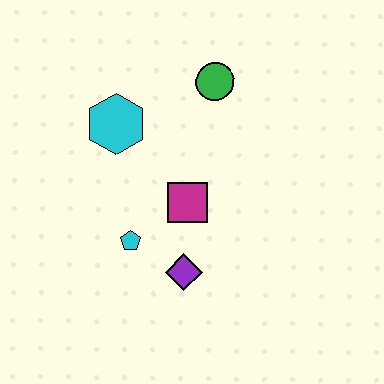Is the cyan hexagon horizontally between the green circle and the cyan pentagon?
No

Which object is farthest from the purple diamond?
The green circle is farthest from the purple diamond.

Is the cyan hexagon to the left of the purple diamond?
Yes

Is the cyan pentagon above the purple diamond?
Yes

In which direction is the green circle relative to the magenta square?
The green circle is above the magenta square.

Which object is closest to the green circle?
The cyan hexagon is closest to the green circle.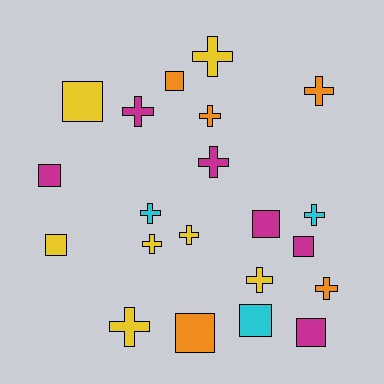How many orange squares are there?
There are 2 orange squares.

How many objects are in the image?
There are 21 objects.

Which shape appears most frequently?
Cross, with 12 objects.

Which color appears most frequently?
Yellow, with 7 objects.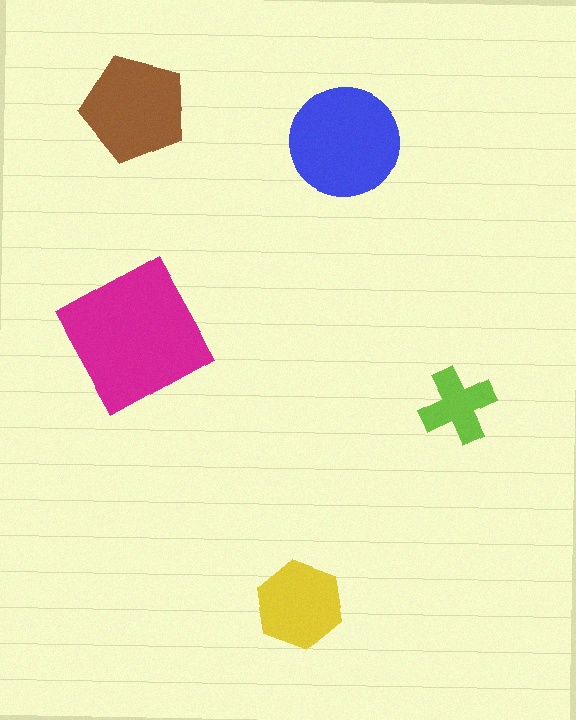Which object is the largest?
The magenta square.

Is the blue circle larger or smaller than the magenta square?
Smaller.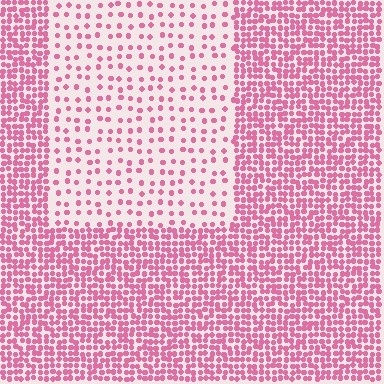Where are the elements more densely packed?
The elements are more densely packed outside the rectangle boundary.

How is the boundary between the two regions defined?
The boundary is defined by a change in element density (approximately 2.9x ratio). All elements are the same color, size, and shape.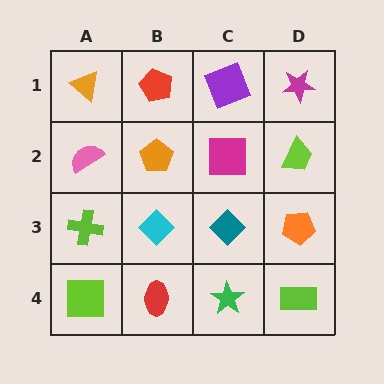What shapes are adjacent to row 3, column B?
An orange pentagon (row 2, column B), a red ellipse (row 4, column B), a lime cross (row 3, column A), a teal diamond (row 3, column C).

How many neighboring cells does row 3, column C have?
4.